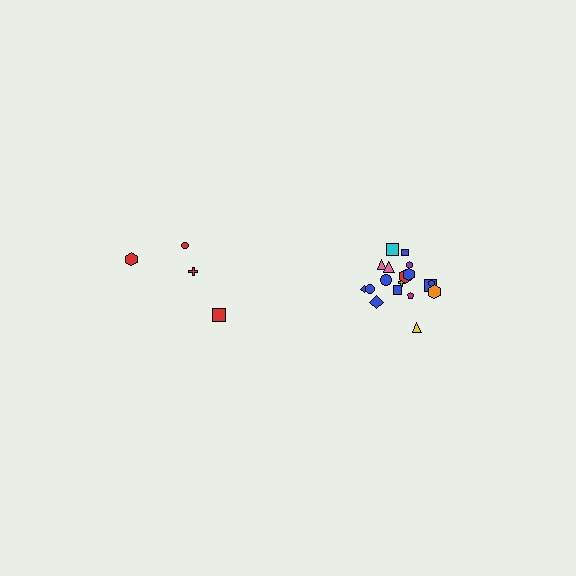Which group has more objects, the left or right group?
The right group.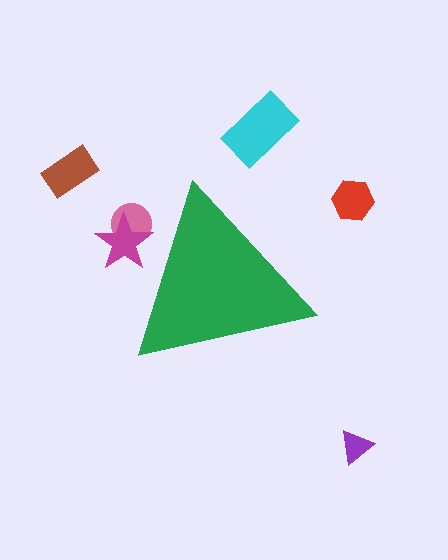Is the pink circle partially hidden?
Yes, the pink circle is partially hidden behind the green triangle.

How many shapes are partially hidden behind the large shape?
2 shapes are partially hidden.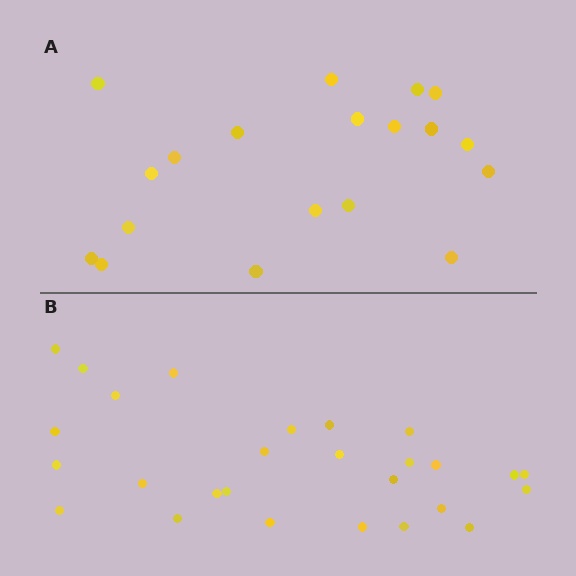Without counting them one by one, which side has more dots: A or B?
Region B (the bottom region) has more dots.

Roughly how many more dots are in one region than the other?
Region B has roughly 8 or so more dots than region A.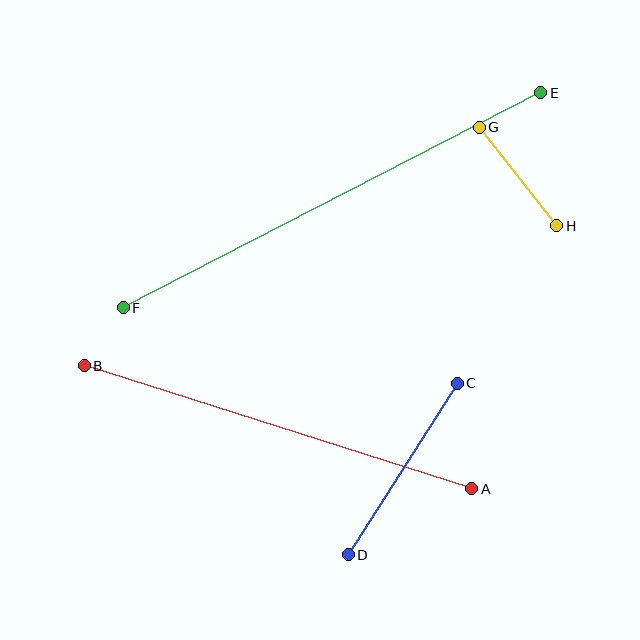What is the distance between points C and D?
The distance is approximately 203 pixels.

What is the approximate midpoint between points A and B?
The midpoint is at approximately (278, 427) pixels.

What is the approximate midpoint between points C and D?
The midpoint is at approximately (403, 469) pixels.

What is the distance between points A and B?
The distance is approximately 407 pixels.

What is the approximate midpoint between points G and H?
The midpoint is at approximately (518, 177) pixels.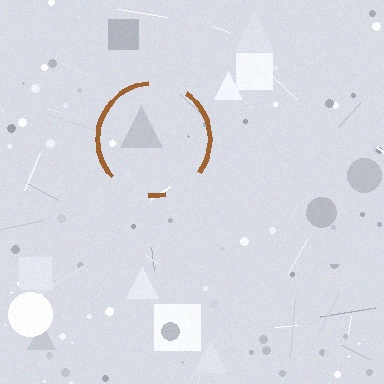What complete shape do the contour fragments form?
The contour fragments form a circle.